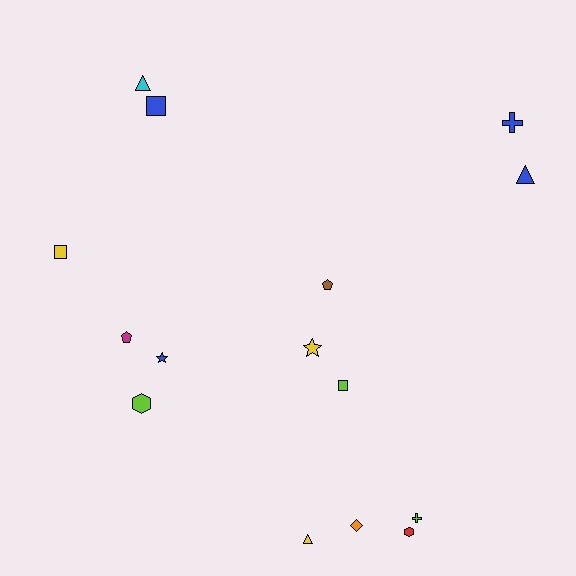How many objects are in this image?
There are 15 objects.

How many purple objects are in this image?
There are no purple objects.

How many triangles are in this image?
There are 3 triangles.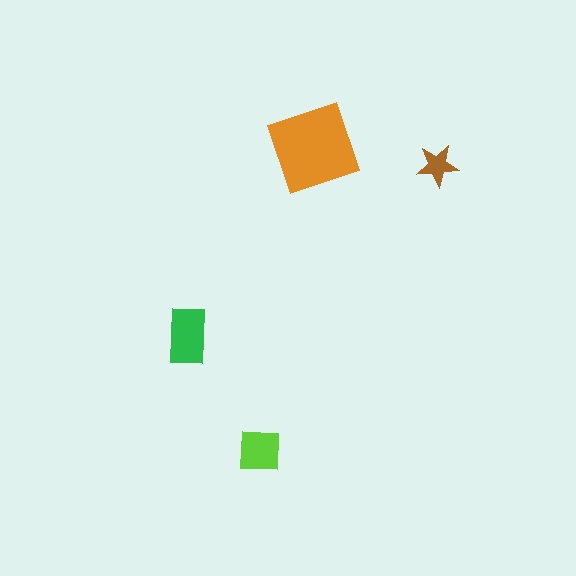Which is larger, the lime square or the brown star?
The lime square.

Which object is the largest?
The orange square.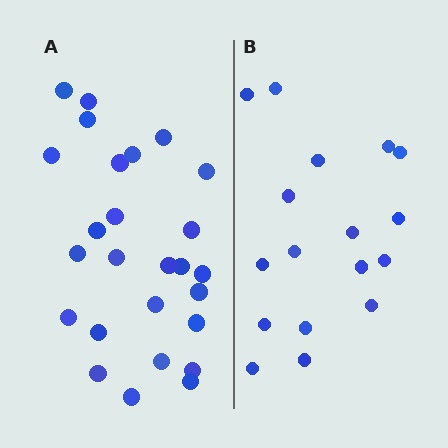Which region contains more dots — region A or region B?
Region A (the left region) has more dots.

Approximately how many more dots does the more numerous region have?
Region A has roughly 8 or so more dots than region B.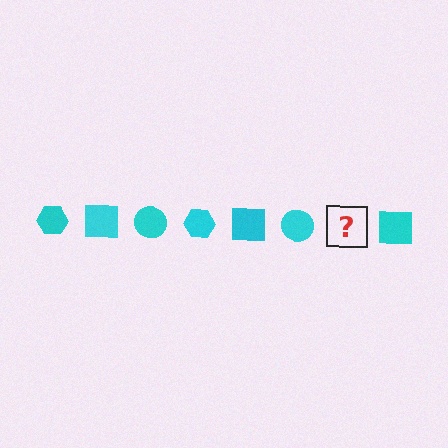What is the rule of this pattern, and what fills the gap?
The rule is that the pattern cycles through hexagon, square, circle shapes in cyan. The gap should be filled with a cyan hexagon.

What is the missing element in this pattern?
The missing element is a cyan hexagon.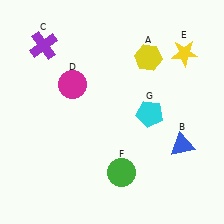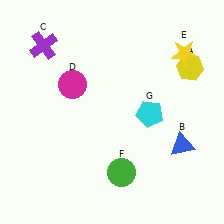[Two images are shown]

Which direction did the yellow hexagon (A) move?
The yellow hexagon (A) moved right.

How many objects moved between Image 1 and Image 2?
1 object moved between the two images.